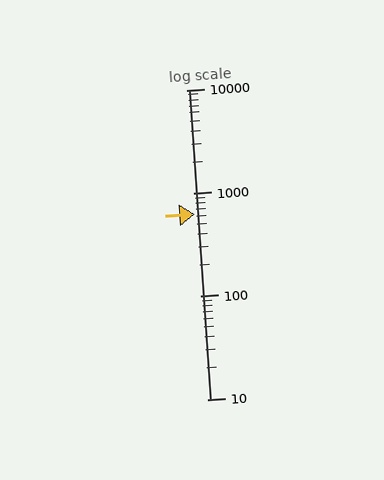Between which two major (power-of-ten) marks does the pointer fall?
The pointer is between 100 and 1000.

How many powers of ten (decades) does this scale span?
The scale spans 3 decades, from 10 to 10000.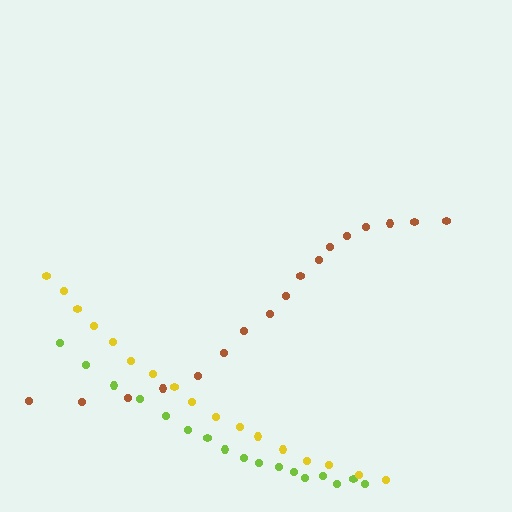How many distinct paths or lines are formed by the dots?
There are 3 distinct paths.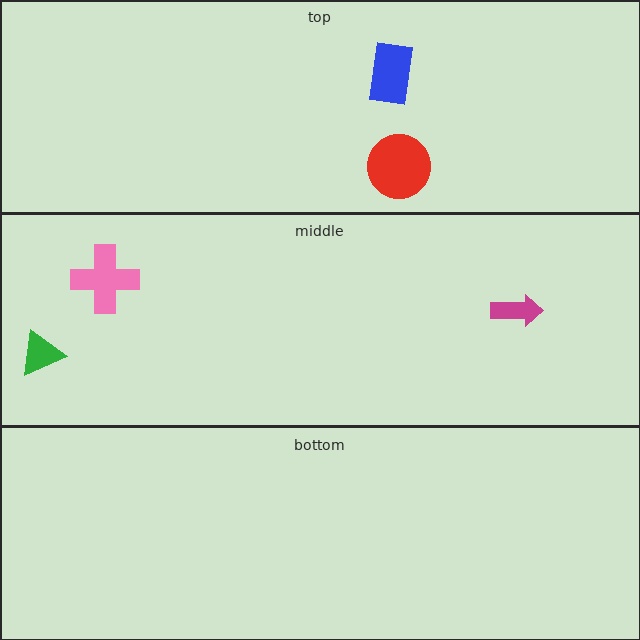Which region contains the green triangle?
The middle region.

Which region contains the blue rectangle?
The top region.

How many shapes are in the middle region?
3.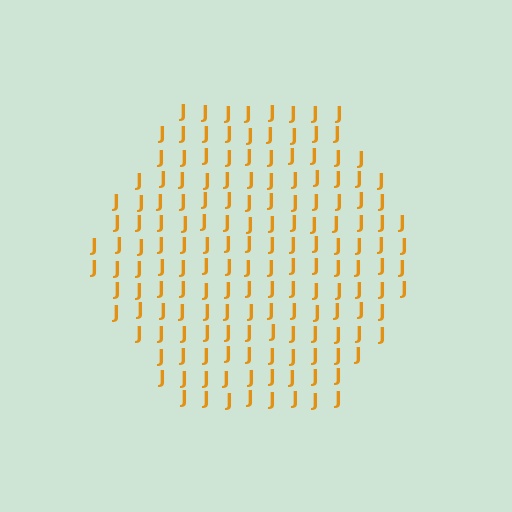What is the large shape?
The large shape is a hexagon.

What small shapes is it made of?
It is made of small letter J's.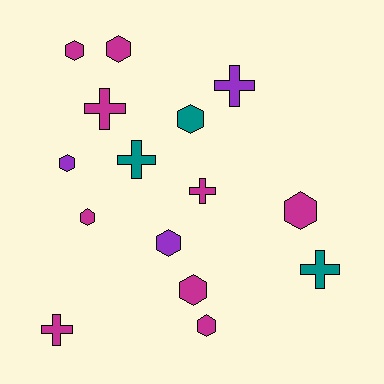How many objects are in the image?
There are 15 objects.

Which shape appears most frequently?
Hexagon, with 9 objects.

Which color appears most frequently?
Magenta, with 9 objects.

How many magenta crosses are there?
There are 3 magenta crosses.